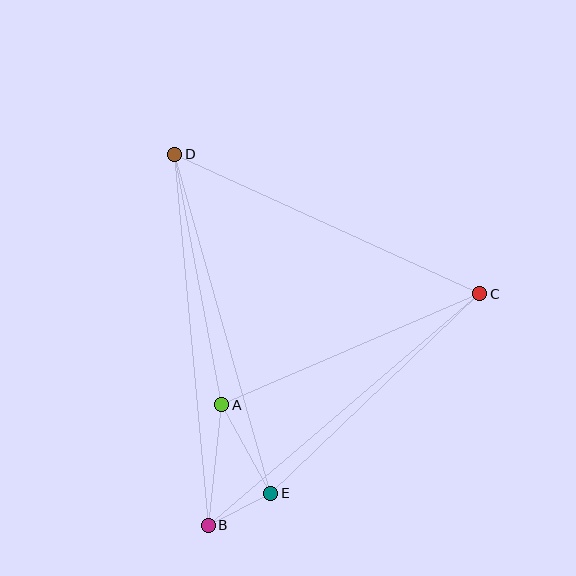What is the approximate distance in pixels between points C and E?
The distance between C and E is approximately 289 pixels.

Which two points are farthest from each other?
Points B and D are farthest from each other.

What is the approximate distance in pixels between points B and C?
The distance between B and C is approximately 357 pixels.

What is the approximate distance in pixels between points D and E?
The distance between D and E is approximately 352 pixels.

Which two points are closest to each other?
Points B and E are closest to each other.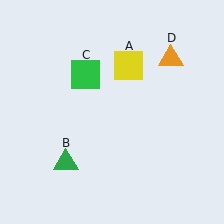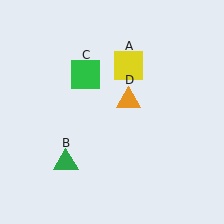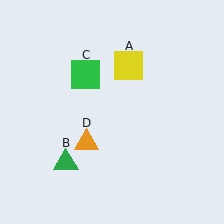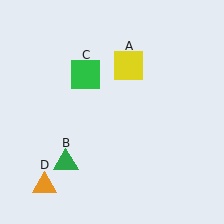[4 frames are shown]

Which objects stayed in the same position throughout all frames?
Yellow square (object A) and green triangle (object B) and green square (object C) remained stationary.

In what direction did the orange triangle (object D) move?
The orange triangle (object D) moved down and to the left.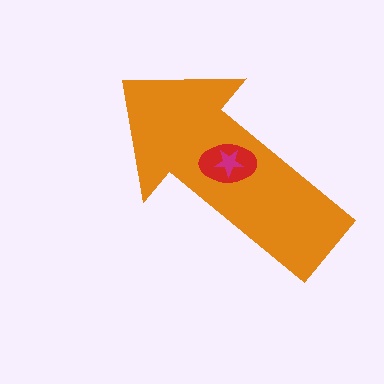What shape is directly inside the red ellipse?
The magenta star.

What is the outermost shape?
The orange arrow.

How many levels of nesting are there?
3.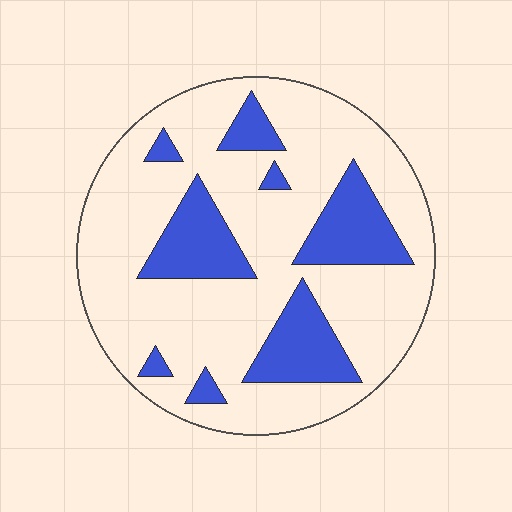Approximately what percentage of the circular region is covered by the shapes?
Approximately 25%.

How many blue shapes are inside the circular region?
8.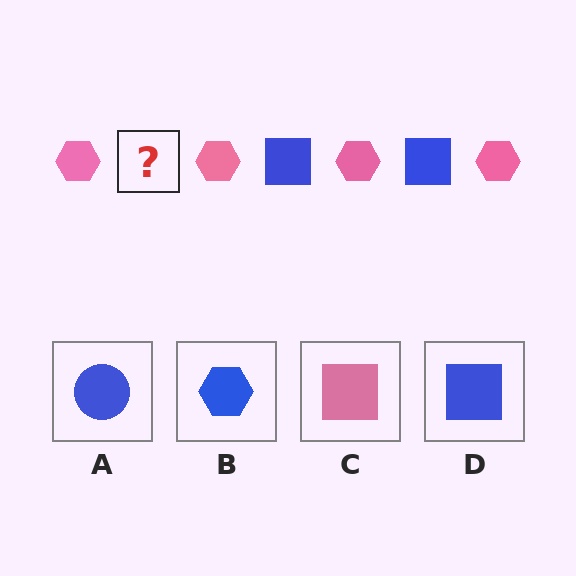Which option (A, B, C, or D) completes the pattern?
D.